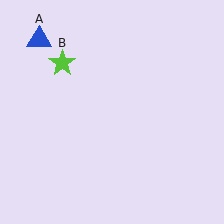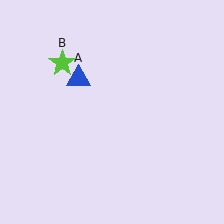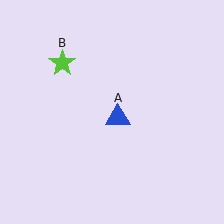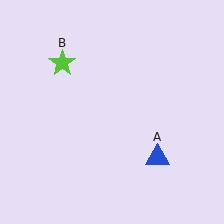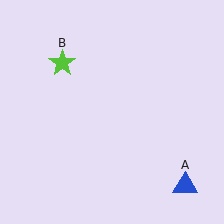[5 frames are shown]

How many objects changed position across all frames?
1 object changed position: blue triangle (object A).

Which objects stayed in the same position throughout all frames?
Lime star (object B) remained stationary.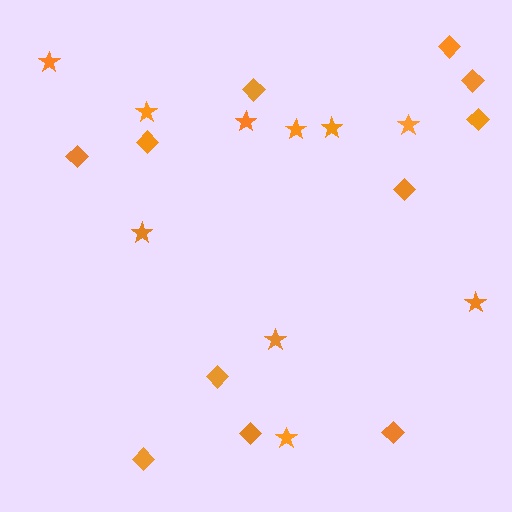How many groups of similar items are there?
There are 2 groups: one group of stars (10) and one group of diamonds (11).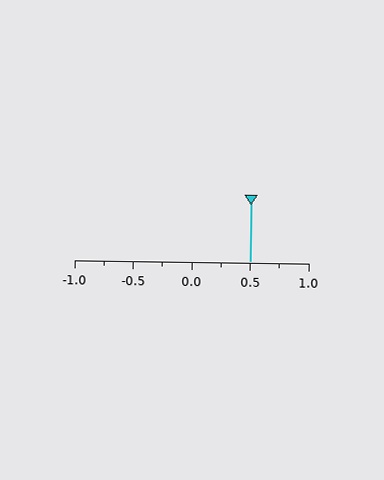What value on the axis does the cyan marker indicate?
The marker indicates approximately 0.5.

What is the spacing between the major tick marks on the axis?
The major ticks are spaced 0.5 apart.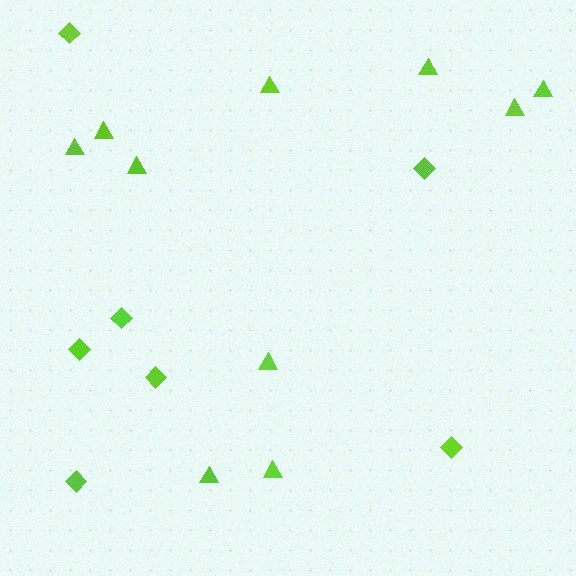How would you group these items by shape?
There are 2 groups: one group of diamonds (7) and one group of triangles (10).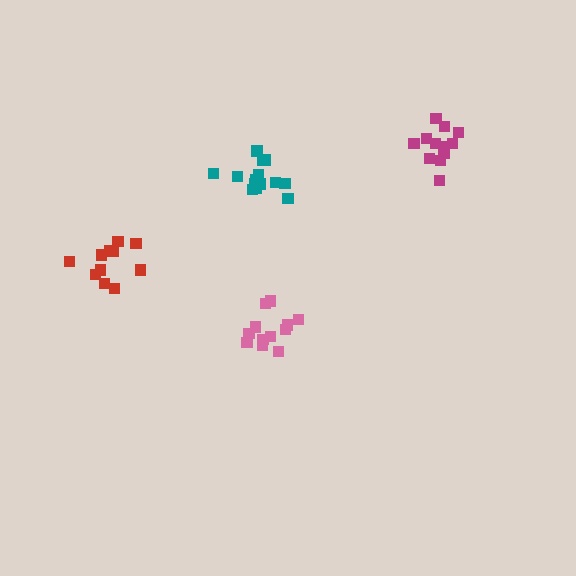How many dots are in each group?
Group 1: 12 dots, Group 2: 12 dots, Group 3: 11 dots, Group 4: 15 dots (50 total).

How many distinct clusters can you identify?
There are 4 distinct clusters.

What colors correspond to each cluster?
The clusters are colored: pink, magenta, red, teal.